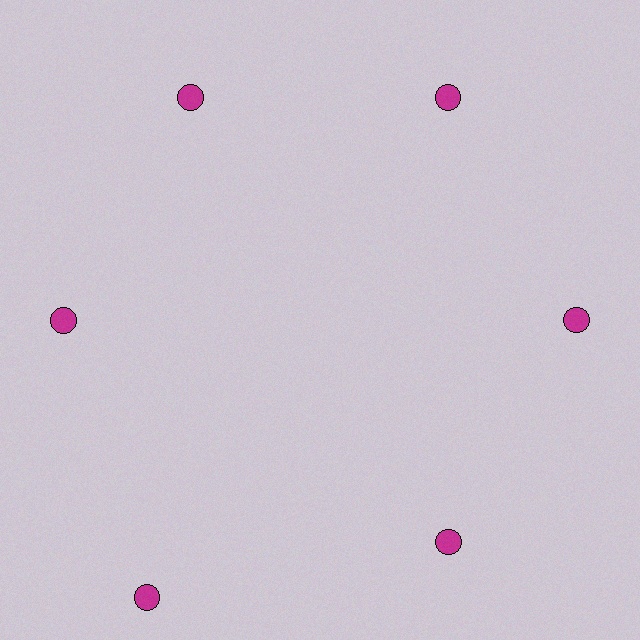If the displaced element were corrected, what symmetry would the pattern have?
It would have 6-fold rotational symmetry — the pattern would map onto itself every 60 degrees.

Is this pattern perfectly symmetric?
No. The 6 magenta circles are arranged in a ring, but one element near the 7 o'clock position is pushed outward from the center, breaking the 6-fold rotational symmetry.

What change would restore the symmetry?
The symmetry would be restored by moving it inward, back onto the ring so that all 6 circles sit at equal angles and equal distance from the center.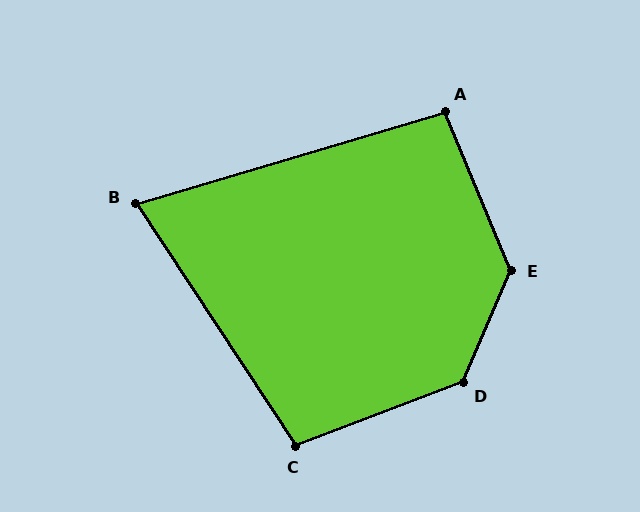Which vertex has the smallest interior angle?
B, at approximately 73 degrees.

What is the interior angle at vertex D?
Approximately 134 degrees (obtuse).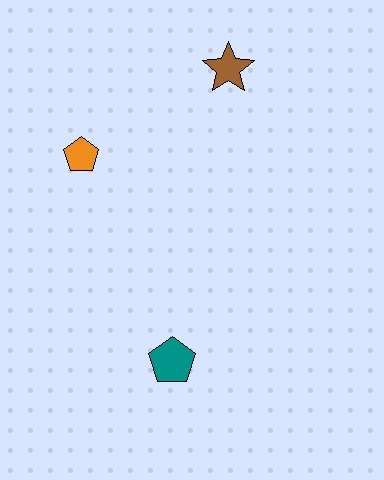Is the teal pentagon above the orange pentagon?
No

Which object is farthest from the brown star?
The teal pentagon is farthest from the brown star.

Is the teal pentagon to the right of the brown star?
No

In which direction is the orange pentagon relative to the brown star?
The orange pentagon is to the left of the brown star.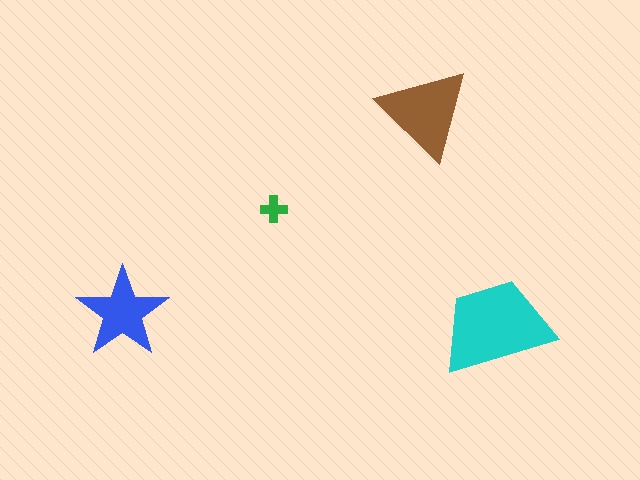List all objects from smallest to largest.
The green cross, the blue star, the brown triangle, the cyan trapezoid.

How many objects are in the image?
There are 4 objects in the image.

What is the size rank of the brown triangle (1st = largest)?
2nd.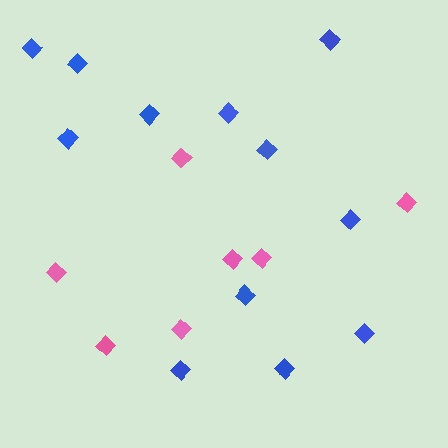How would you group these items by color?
There are 2 groups: one group of blue diamonds (12) and one group of pink diamonds (7).